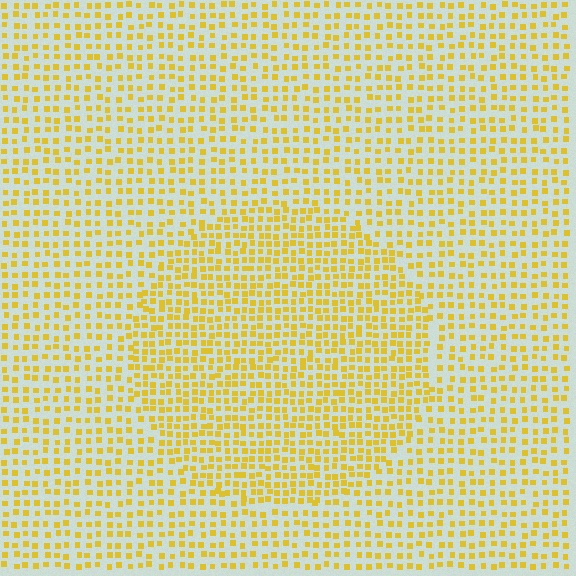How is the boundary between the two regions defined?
The boundary is defined by a change in element density (approximately 1.6x ratio). All elements are the same color, size, and shape.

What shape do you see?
I see a circle.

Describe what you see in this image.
The image contains small yellow elements arranged at two different densities. A circle-shaped region is visible where the elements are more densely packed than the surrounding area.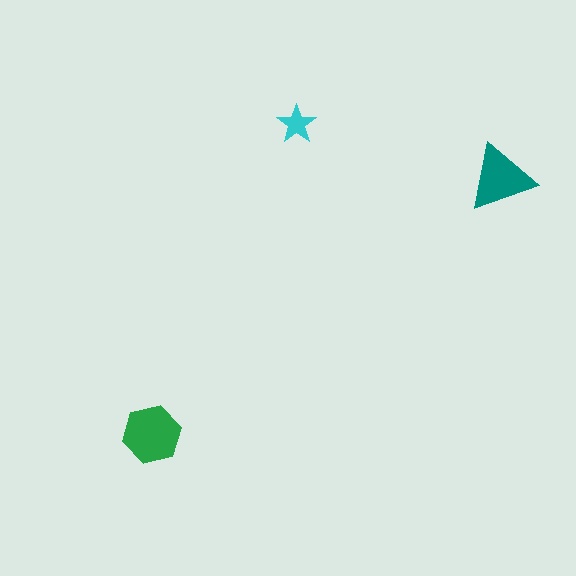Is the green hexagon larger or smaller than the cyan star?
Larger.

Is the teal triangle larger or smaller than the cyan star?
Larger.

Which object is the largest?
The green hexagon.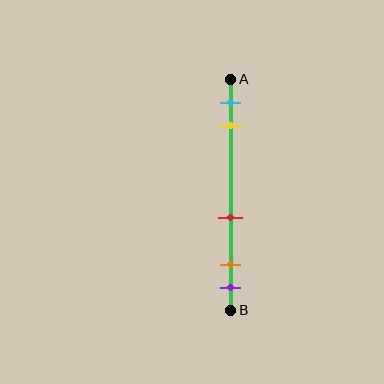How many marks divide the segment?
There are 5 marks dividing the segment.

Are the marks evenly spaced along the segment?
No, the marks are not evenly spaced.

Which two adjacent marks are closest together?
The orange and purple marks are the closest adjacent pair.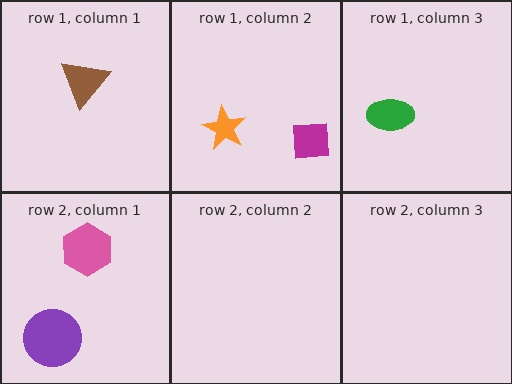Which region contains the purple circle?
The row 2, column 1 region.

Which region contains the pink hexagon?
The row 2, column 1 region.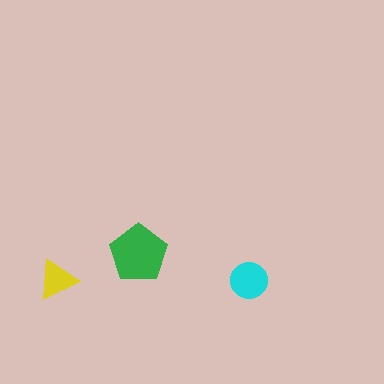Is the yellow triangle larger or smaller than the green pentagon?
Smaller.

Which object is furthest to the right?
The cyan circle is rightmost.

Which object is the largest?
The green pentagon.